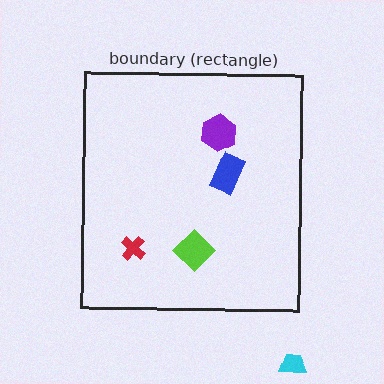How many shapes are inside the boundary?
4 inside, 1 outside.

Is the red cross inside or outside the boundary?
Inside.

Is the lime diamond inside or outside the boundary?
Inside.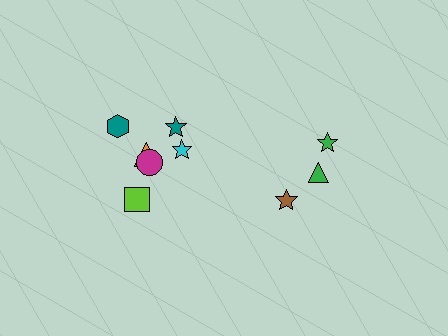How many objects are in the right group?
There are 3 objects.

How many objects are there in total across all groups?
There are 9 objects.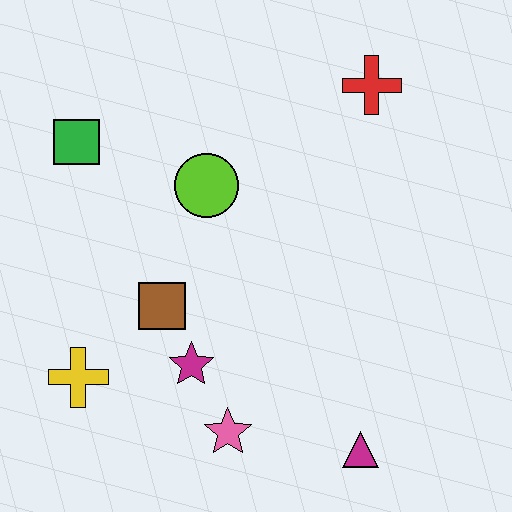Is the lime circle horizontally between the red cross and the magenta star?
Yes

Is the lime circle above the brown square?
Yes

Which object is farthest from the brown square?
The red cross is farthest from the brown square.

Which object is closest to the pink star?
The magenta star is closest to the pink star.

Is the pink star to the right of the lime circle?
Yes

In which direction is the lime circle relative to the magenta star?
The lime circle is above the magenta star.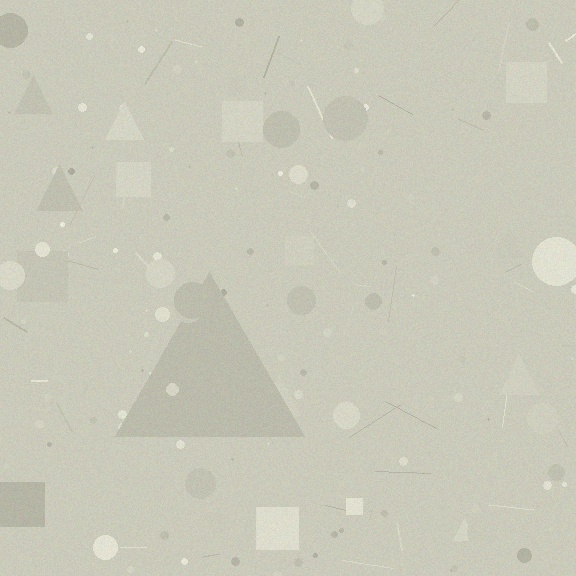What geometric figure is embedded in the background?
A triangle is embedded in the background.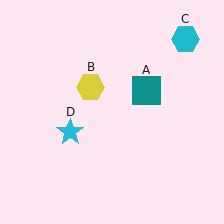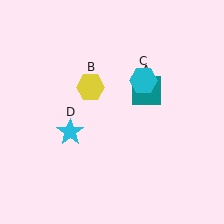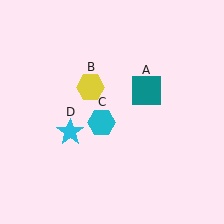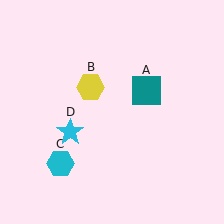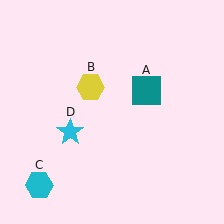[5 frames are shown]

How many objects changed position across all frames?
1 object changed position: cyan hexagon (object C).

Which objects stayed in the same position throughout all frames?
Teal square (object A) and yellow hexagon (object B) and cyan star (object D) remained stationary.